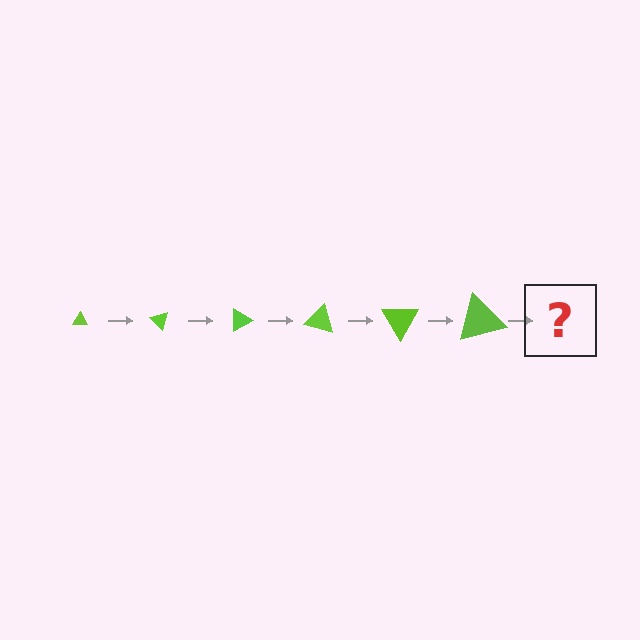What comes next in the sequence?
The next element should be a triangle, larger than the previous one and rotated 270 degrees from the start.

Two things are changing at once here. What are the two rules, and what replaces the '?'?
The two rules are that the triangle grows larger each step and it rotates 45 degrees each step. The '?' should be a triangle, larger than the previous one and rotated 270 degrees from the start.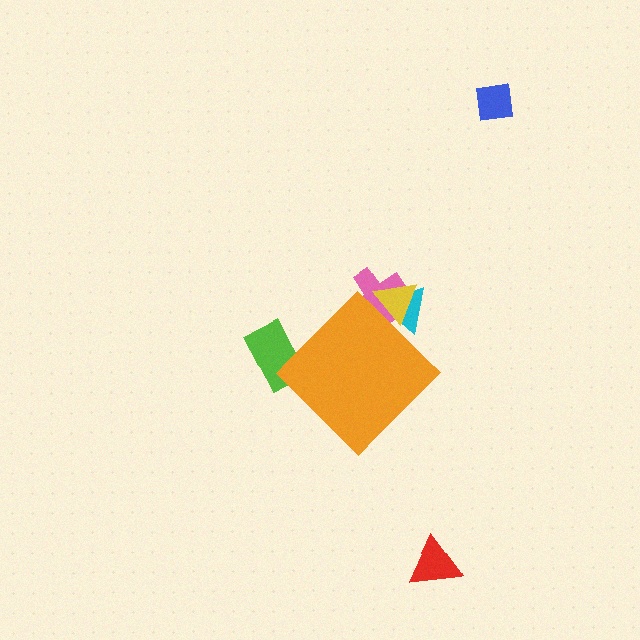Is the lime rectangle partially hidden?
Yes, the lime rectangle is partially hidden behind the orange diamond.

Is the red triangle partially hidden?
No, the red triangle is fully visible.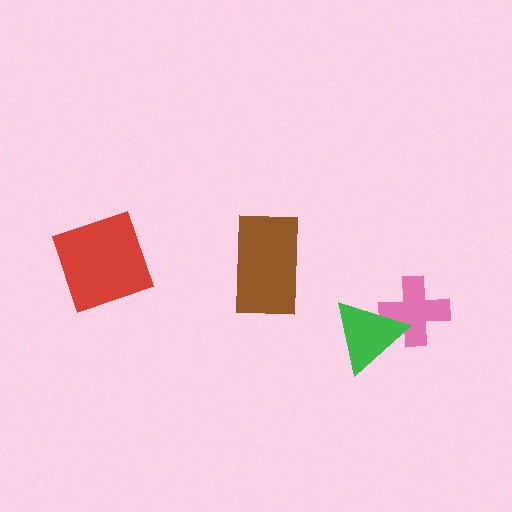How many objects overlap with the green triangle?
1 object overlaps with the green triangle.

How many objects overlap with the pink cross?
1 object overlaps with the pink cross.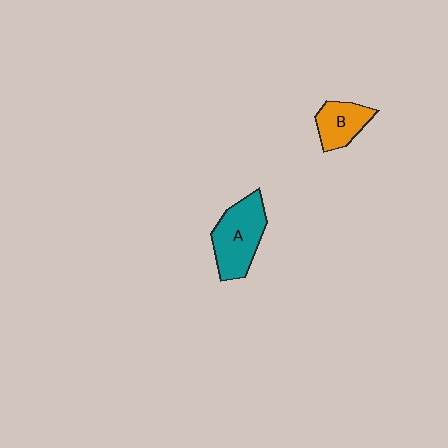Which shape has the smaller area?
Shape B (orange).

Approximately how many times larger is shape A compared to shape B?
Approximately 1.6 times.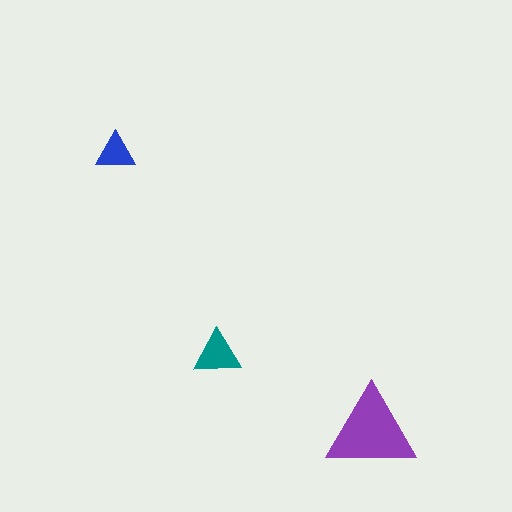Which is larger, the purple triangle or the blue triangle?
The purple one.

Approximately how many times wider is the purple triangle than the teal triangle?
About 2 times wider.